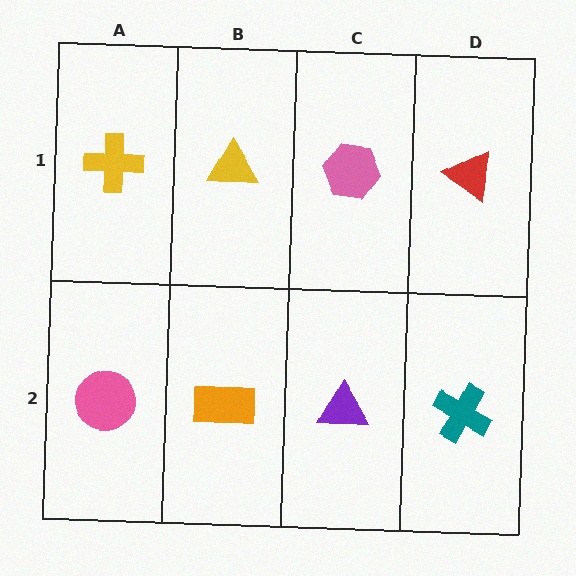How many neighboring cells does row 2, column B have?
3.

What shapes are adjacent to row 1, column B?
An orange rectangle (row 2, column B), a yellow cross (row 1, column A), a pink hexagon (row 1, column C).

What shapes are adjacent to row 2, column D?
A red triangle (row 1, column D), a purple triangle (row 2, column C).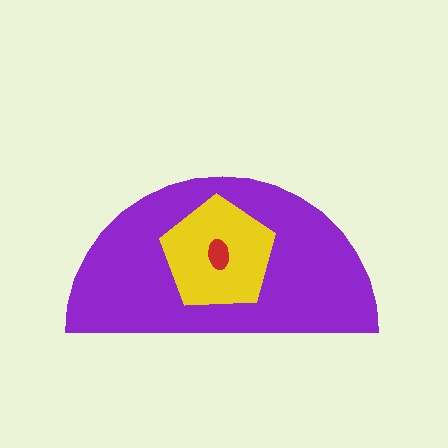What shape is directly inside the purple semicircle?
The yellow pentagon.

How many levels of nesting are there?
3.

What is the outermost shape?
The purple semicircle.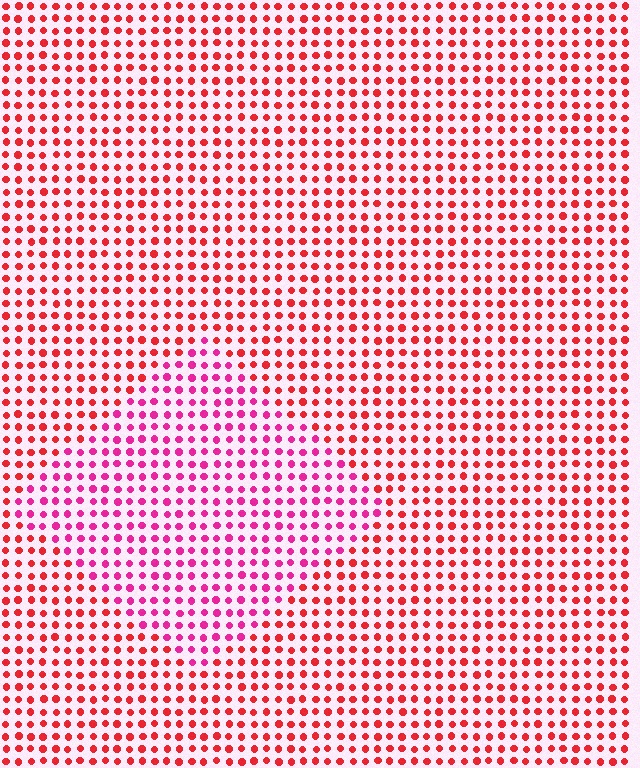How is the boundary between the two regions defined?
The boundary is defined purely by a slight shift in hue (about 34 degrees). Spacing, size, and orientation are identical on both sides.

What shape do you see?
I see a diamond.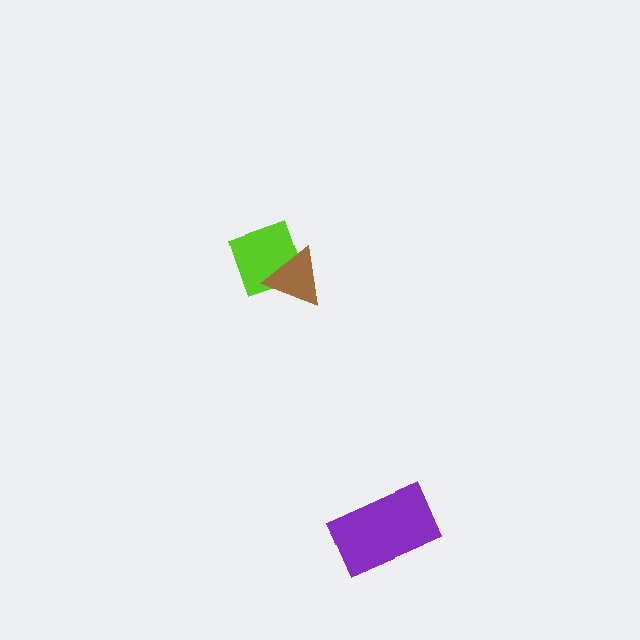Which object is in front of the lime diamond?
The brown triangle is in front of the lime diamond.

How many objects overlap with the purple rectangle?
0 objects overlap with the purple rectangle.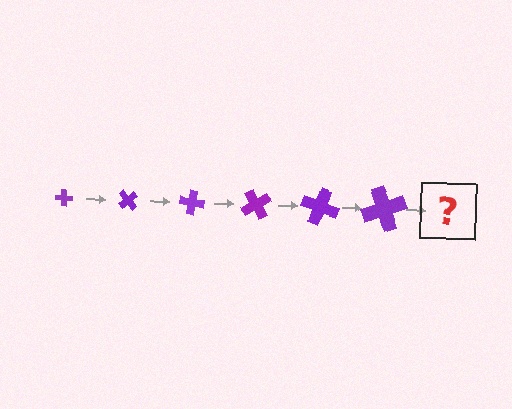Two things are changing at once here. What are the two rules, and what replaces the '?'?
The two rules are that the cross grows larger each step and it rotates 50 degrees each step. The '?' should be a cross, larger than the previous one and rotated 300 degrees from the start.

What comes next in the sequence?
The next element should be a cross, larger than the previous one and rotated 300 degrees from the start.